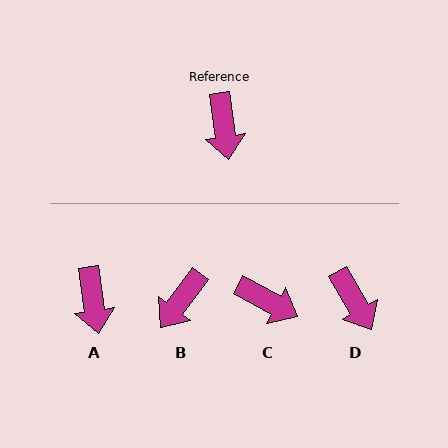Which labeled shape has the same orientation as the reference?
A.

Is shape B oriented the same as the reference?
No, it is off by about 45 degrees.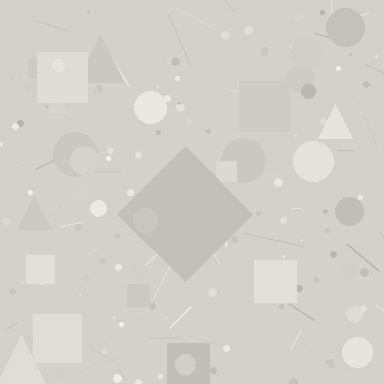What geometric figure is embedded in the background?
A diamond is embedded in the background.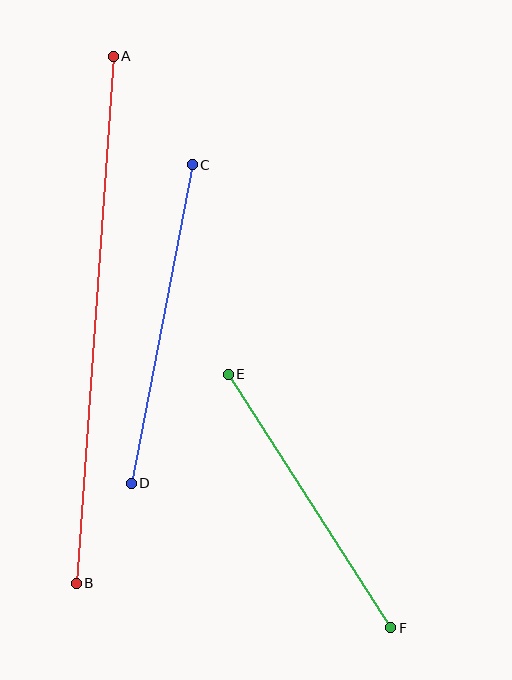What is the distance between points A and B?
The distance is approximately 528 pixels.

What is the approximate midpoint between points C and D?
The midpoint is at approximately (162, 324) pixels.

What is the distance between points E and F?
The distance is approximately 301 pixels.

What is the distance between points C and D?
The distance is approximately 324 pixels.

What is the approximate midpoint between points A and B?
The midpoint is at approximately (95, 320) pixels.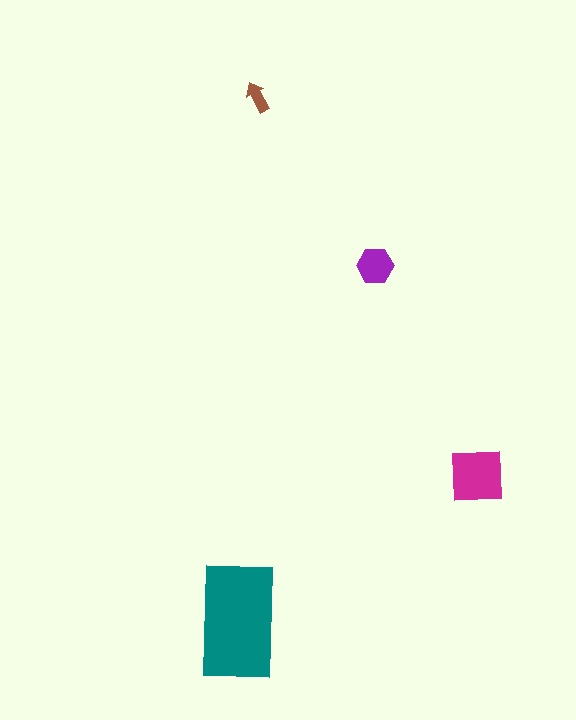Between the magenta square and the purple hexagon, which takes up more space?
The magenta square.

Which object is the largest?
The teal rectangle.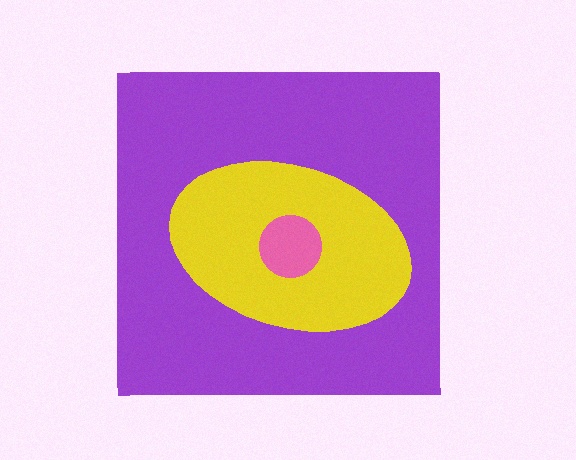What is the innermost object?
The pink circle.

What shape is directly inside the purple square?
The yellow ellipse.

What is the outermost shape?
The purple square.